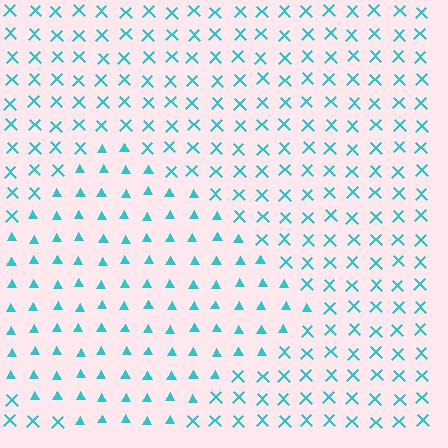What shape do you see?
I see a diamond.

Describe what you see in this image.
The image is filled with small cyan elements arranged in a uniform grid. A diamond-shaped region contains triangles, while the surrounding area contains X marks. The boundary is defined purely by the change in element shape.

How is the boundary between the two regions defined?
The boundary is defined by a change in element shape: triangles inside vs. X marks outside. All elements share the same color and spacing.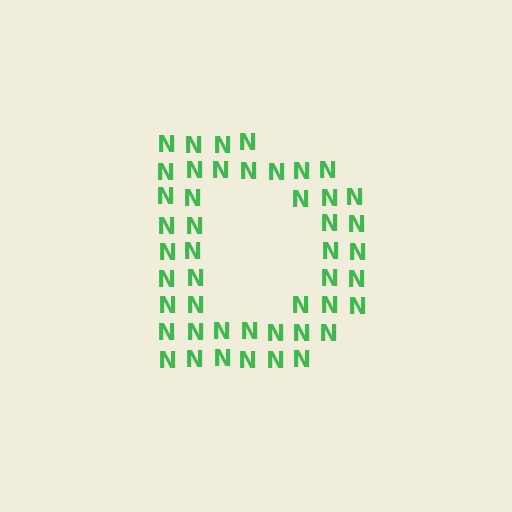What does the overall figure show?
The overall figure shows the letter D.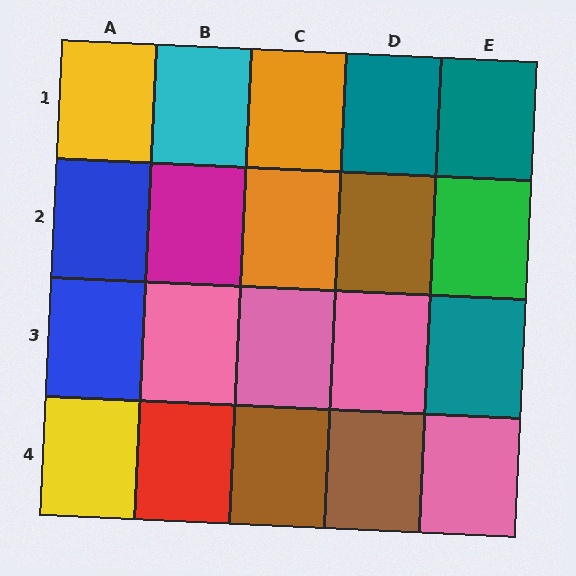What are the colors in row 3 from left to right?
Blue, pink, pink, pink, teal.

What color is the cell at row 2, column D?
Brown.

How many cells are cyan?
1 cell is cyan.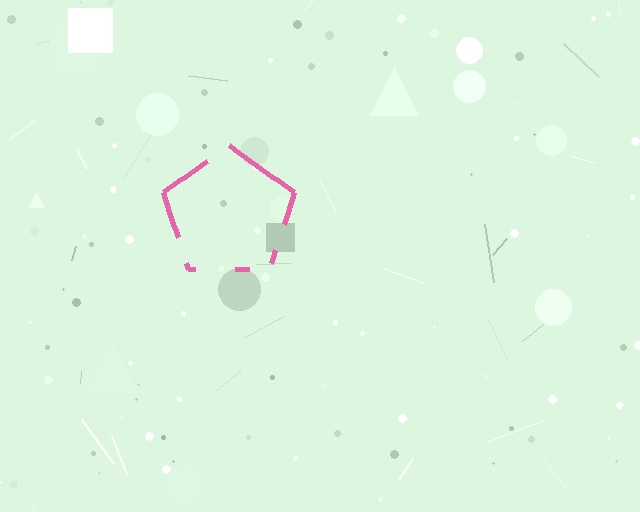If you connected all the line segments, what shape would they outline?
They would outline a pentagon.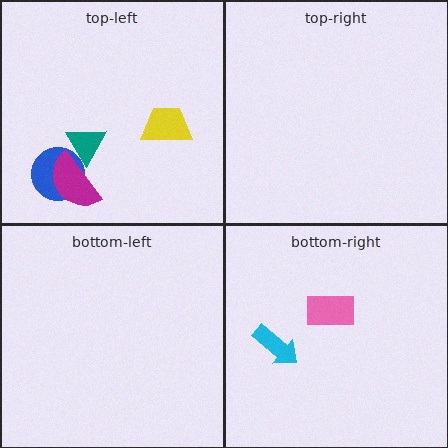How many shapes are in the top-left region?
4.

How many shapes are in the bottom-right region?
2.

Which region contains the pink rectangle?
The bottom-right region.